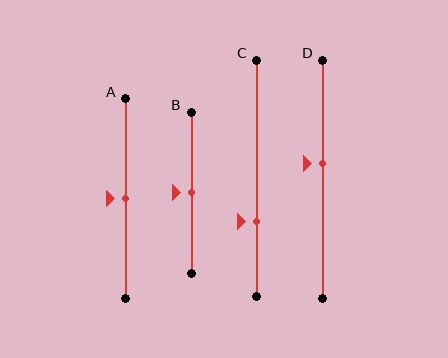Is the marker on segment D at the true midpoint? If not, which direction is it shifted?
No, the marker on segment D is shifted upward by about 7% of the segment length.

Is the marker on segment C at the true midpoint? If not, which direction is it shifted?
No, the marker on segment C is shifted downward by about 19% of the segment length.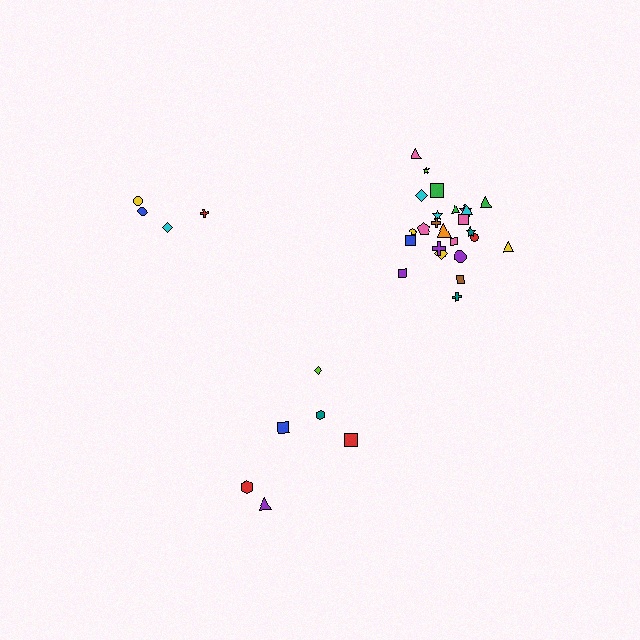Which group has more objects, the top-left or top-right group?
The top-right group.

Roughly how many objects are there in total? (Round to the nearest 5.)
Roughly 35 objects in total.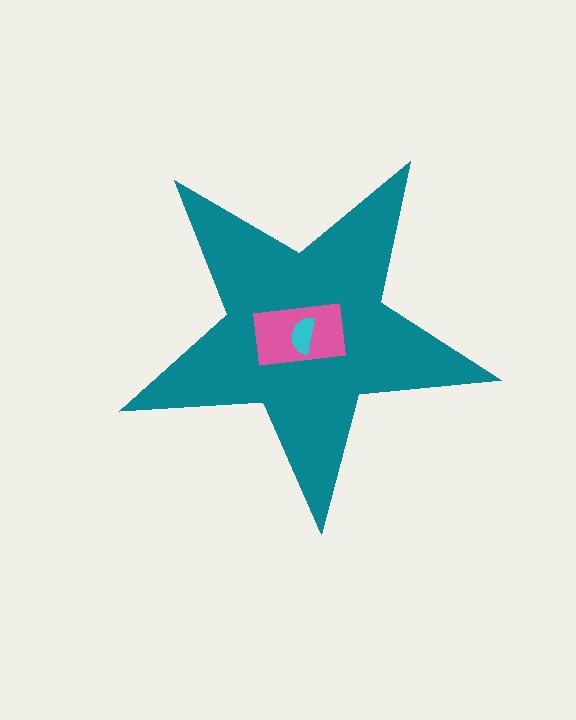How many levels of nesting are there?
3.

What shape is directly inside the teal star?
The pink rectangle.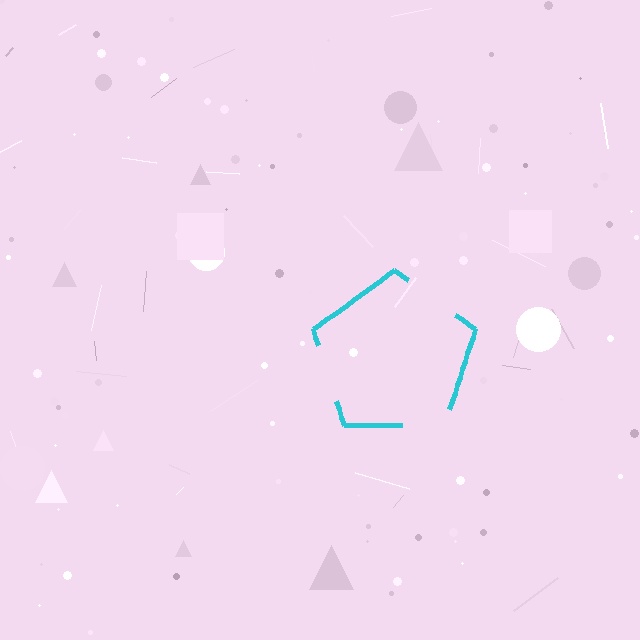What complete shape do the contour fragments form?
The contour fragments form a pentagon.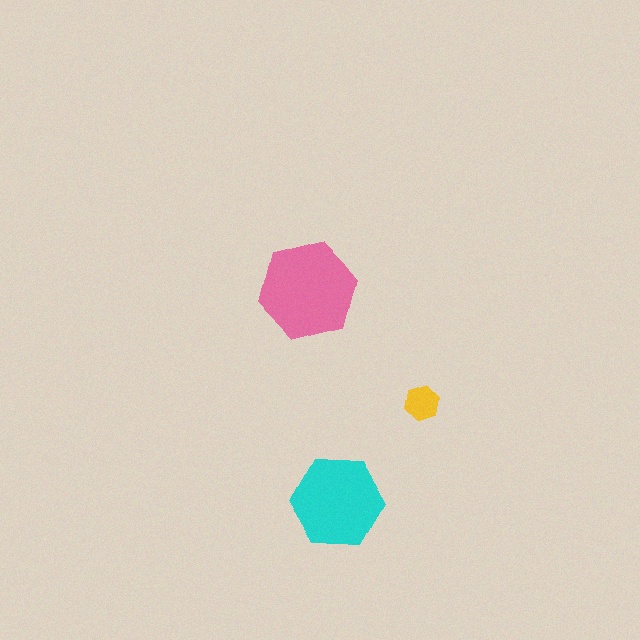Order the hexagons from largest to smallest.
the pink one, the cyan one, the yellow one.